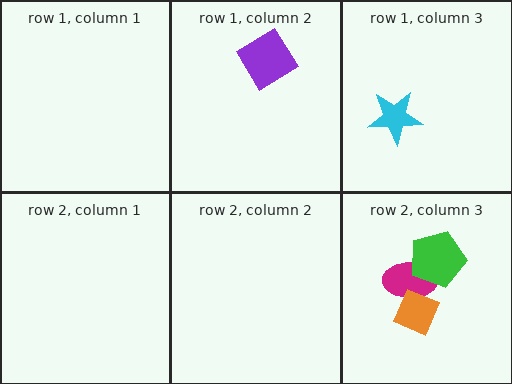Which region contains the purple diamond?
The row 1, column 2 region.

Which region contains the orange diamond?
The row 2, column 3 region.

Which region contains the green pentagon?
The row 2, column 3 region.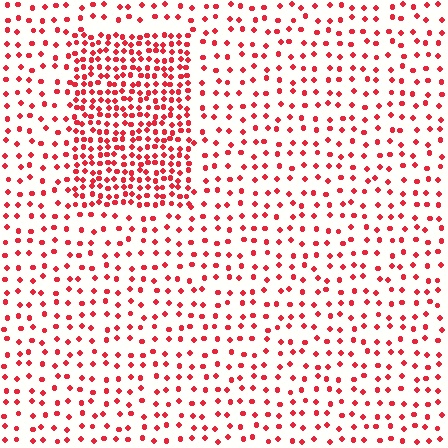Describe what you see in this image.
The image contains small red elements arranged at two different densities. A rectangle-shaped region is visible where the elements are more densely packed than the surrounding area.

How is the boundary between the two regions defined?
The boundary is defined by a change in element density (approximately 2.4x ratio). All elements are the same color, size, and shape.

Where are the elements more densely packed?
The elements are more densely packed inside the rectangle boundary.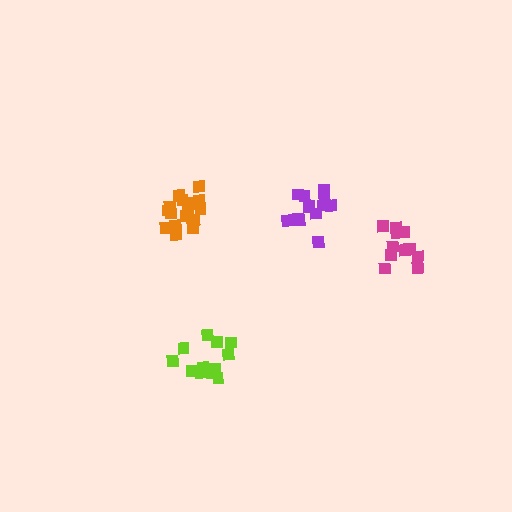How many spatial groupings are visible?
There are 4 spatial groupings.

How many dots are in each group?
Group 1: 17 dots, Group 2: 12 dots, Group 3: 13 dots, Group 4: 12 dots (54 total).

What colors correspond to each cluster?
The clusters are colored: orange, lime, magenta, purple.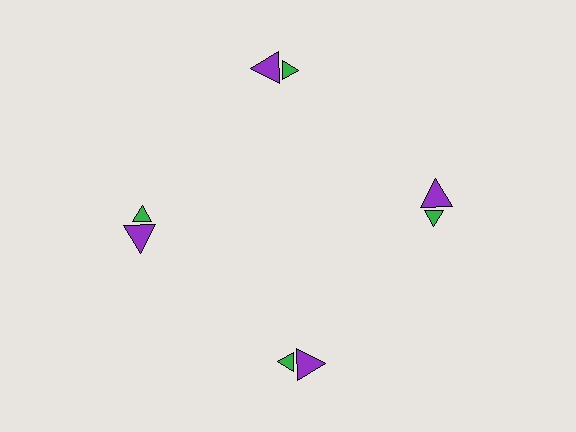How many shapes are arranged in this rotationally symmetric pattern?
There are 8 shapes, arranged in 4 groups of 2.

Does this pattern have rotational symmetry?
Yes, this pattern has 4-fold rotational symmetry. It looks the same after rotating 90 degrees around the center.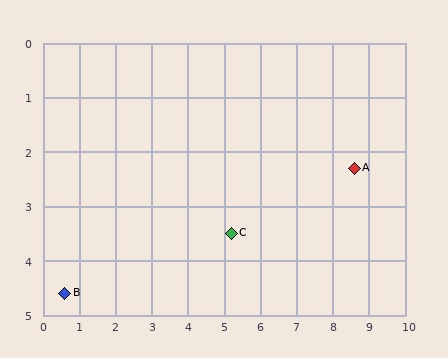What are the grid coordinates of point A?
Point A is at approximately (8.6, 2.3).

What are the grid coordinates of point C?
Point C is at approximately (5.2, 3.5).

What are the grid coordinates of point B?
Point B is at approximately (0.6, 4.6).